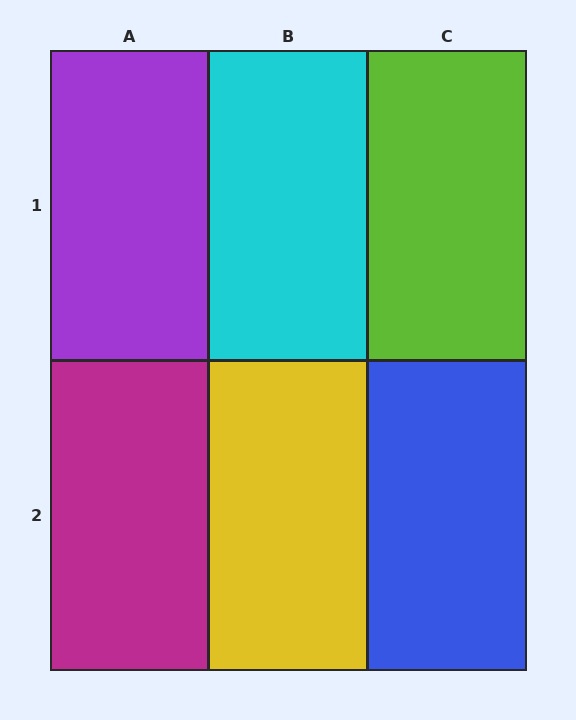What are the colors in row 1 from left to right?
Purple, cyan, lime.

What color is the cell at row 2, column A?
Magenta.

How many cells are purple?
1 cell is purple.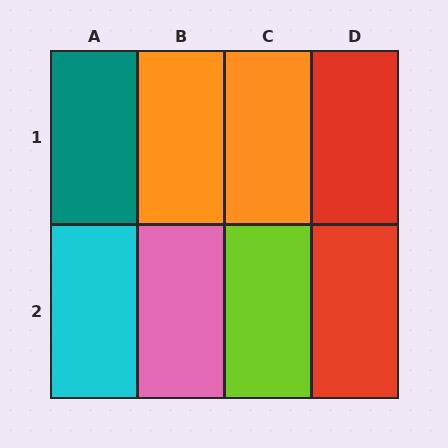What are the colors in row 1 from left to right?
Teal, orange, orange, red.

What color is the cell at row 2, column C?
Lime.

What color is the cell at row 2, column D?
Red.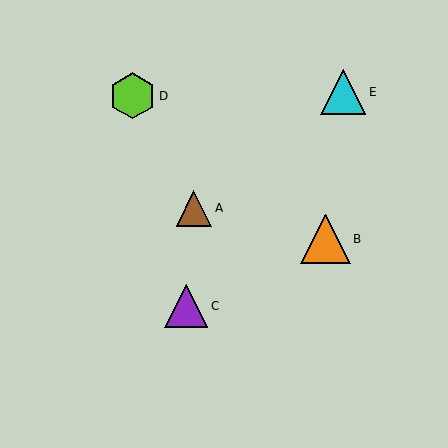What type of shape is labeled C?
Shape C is a purple triangle.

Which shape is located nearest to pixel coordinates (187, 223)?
The brown triangle (labeled A) at (194, 208) is nearest to that location.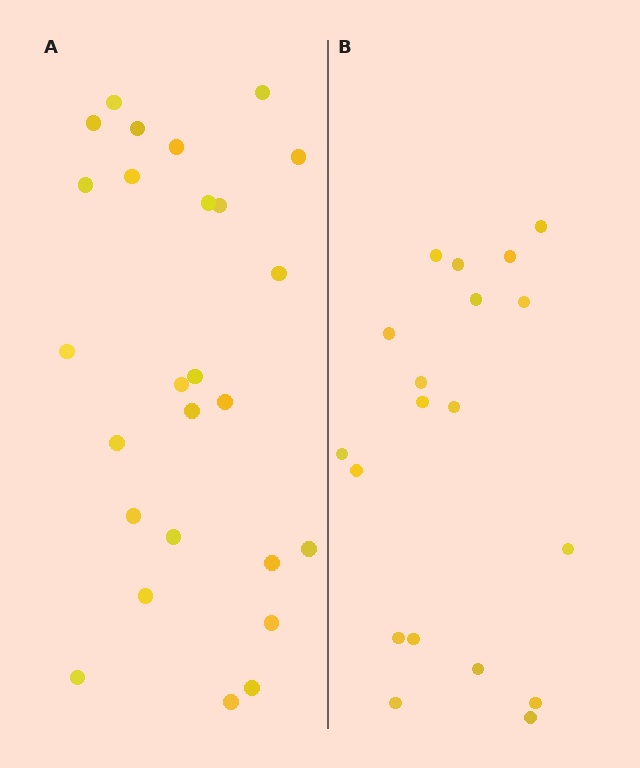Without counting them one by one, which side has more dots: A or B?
Region A (the left region) has more dots.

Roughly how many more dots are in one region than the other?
Region A has roughly 8 or so more dots than region B.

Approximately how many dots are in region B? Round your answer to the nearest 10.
About 20 dots. (The exact count is 19, which rounds to 20.)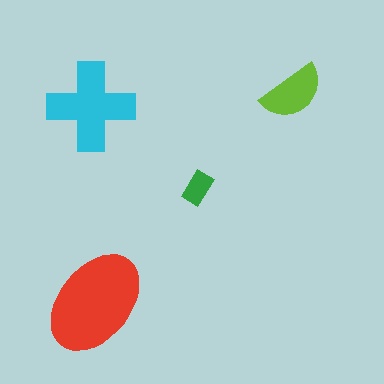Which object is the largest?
The red ellipse.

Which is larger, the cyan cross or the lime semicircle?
The cyan cross.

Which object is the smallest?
The green rectangle.